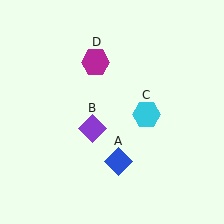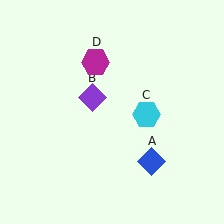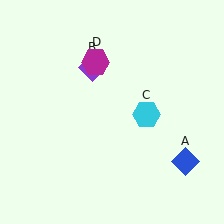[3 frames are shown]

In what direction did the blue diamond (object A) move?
The blue diamond (object A) moved right.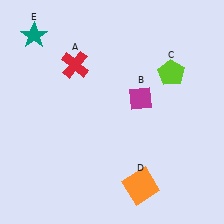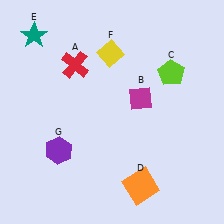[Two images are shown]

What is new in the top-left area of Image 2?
A yellow diamond (F) was added in the top-left area of Image 2.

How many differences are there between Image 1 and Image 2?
There are 2 differences between the two images.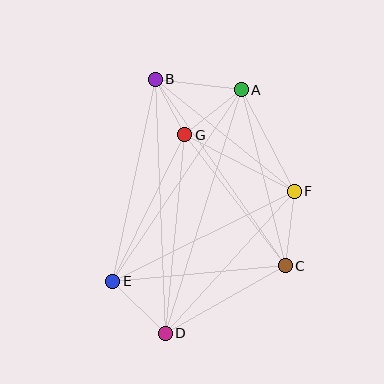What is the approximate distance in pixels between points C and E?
The distance between C and E is approximately 173 pixels.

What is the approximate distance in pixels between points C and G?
The distance between C and G is approximately 165 pixels.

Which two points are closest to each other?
Points B and G are closest to each other.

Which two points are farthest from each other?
Points A and D are farthest from each other.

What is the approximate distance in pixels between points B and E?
The distance between B and E is approximately 206 pixels.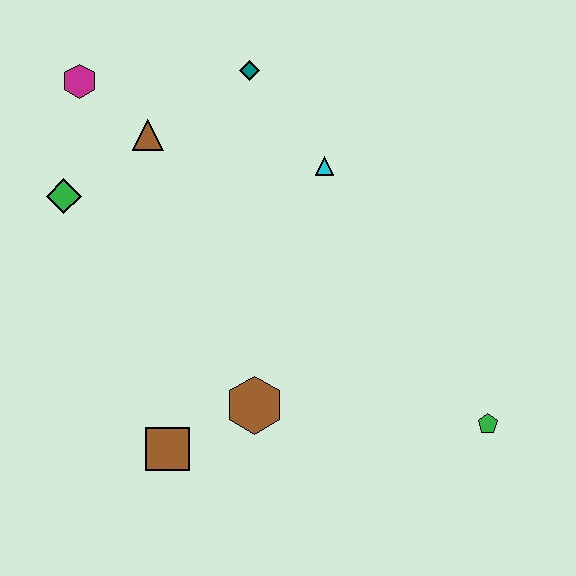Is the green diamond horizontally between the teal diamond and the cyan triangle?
No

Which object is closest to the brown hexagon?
The brown square is closest to the brown hexagon.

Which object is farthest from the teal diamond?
The green pentagon is farthest from the teal diamond.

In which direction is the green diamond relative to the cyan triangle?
The green diamond is to the left of the cyan triangle.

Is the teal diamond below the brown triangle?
No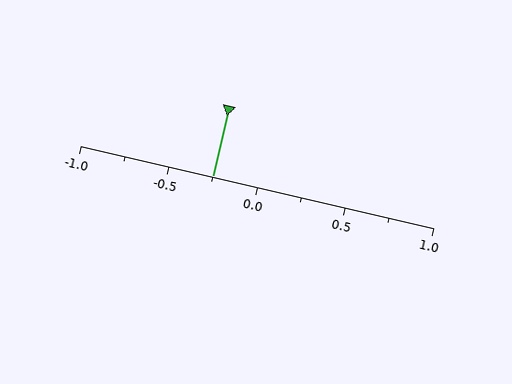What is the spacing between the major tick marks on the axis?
The major ticks are spaced 0.5 apart.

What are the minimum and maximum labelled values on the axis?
The axis runs from -1.0 to 1.0.